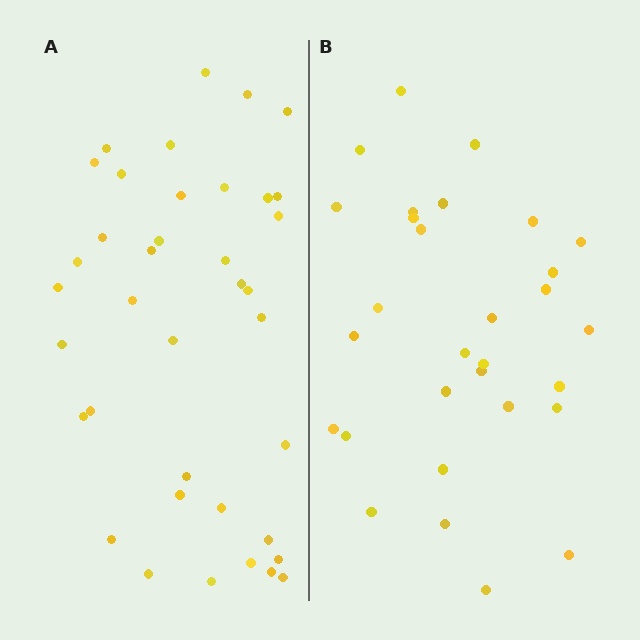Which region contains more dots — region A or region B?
Region A (the left region) has more dots.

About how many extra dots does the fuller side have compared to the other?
Region A has roughly 8 or so more dots than region B.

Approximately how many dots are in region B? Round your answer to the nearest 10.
About 30 dots.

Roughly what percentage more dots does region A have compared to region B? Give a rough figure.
About 25% more.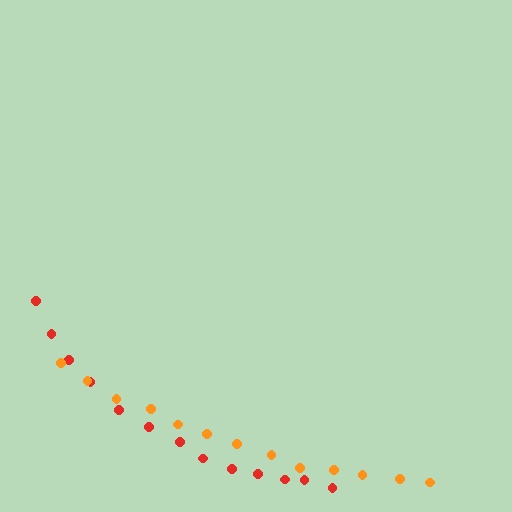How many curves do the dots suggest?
There are 2 distinct paths.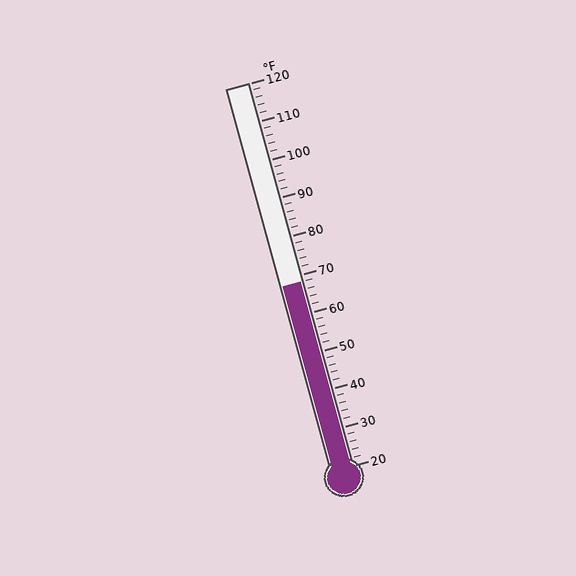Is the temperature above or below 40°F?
The temperature is above 40°F.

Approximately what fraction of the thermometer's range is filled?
The thermometer is filled to approximately 50% of its range.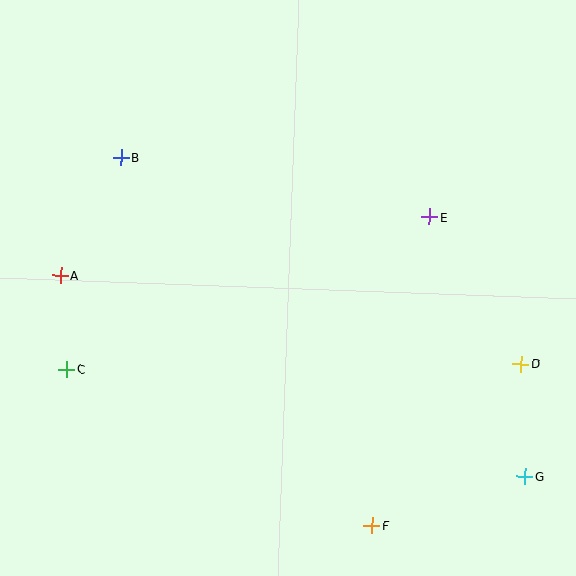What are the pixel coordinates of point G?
Point G is at (525, 476).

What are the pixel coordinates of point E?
Point E is at (430, 217).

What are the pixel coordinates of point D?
Point D is at (521, 364).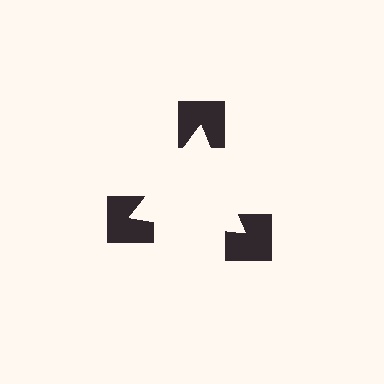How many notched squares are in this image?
There are 3 — one at each vertex of the illusory triangle.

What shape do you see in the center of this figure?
An illusory triangle — its edges are inferred from the aligned wedge cuts in the notched squares, not physically drawn.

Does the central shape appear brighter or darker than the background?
It typically appears slightly brighter than the background, even though no actual brightness change is drawn.